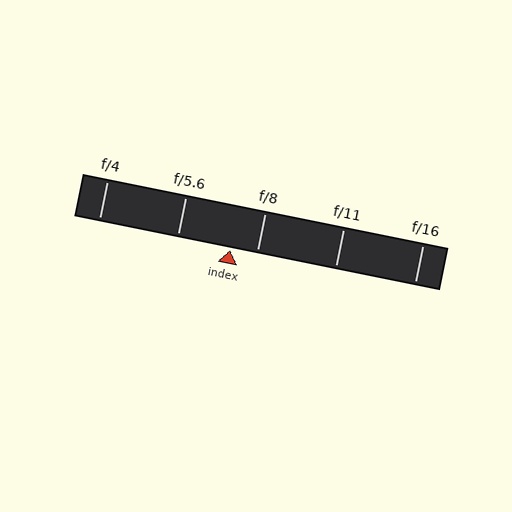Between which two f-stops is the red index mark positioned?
The index mark is between f/5.6 and f/8.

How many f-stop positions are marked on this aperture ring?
There are 5 f-stop positions marked.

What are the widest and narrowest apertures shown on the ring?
The widest aperture shown is f/4 and the narrowest is f/16.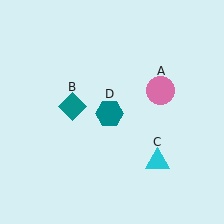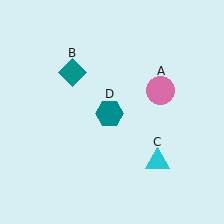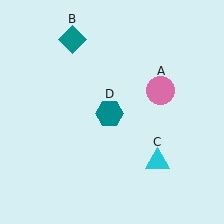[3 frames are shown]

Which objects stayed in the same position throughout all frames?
Pink circle (object A) and cyan triangle (object C) and teal hexagon (object D) remained stationary.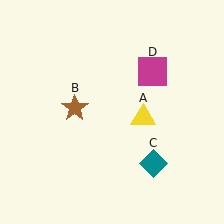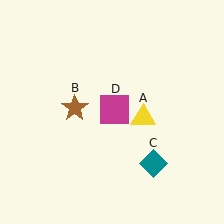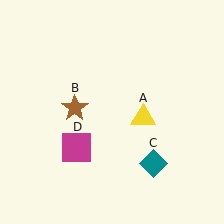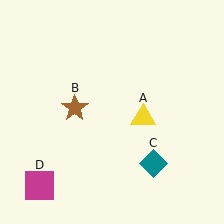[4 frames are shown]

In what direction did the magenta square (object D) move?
The magenta square (object D) moved down and to the left.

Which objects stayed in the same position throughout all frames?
Yellow triangle (object A) and brown star (object B) and teal diamond (object C) remained stationary.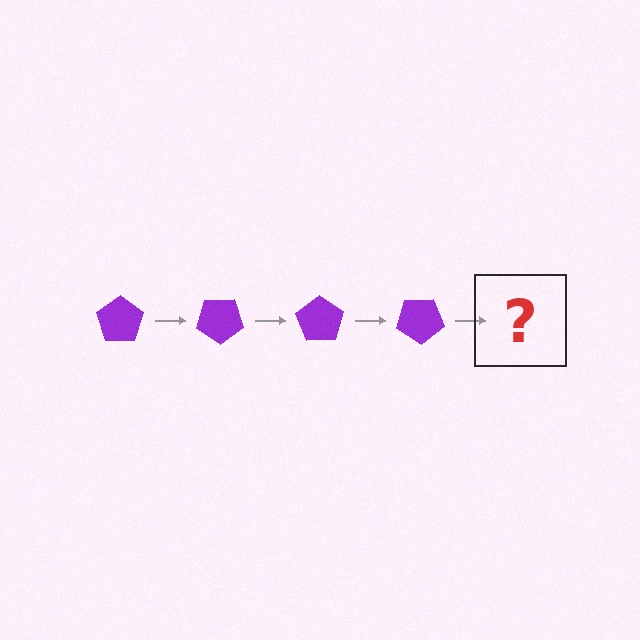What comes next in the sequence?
The next element should be a purple pentagon rotated 140 degrees.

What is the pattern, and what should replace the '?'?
The pattern is that the pentagon rotates 35 degrees each step. The '?' should be a purple pentagon rotated 140 degrees.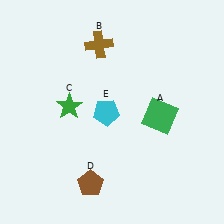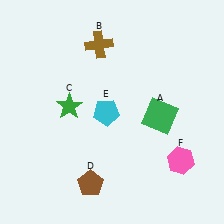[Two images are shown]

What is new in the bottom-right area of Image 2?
A pink hexagon (F) was added in the bottom-right area of Image 2.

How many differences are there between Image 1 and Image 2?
There is 1 difference between the two images.